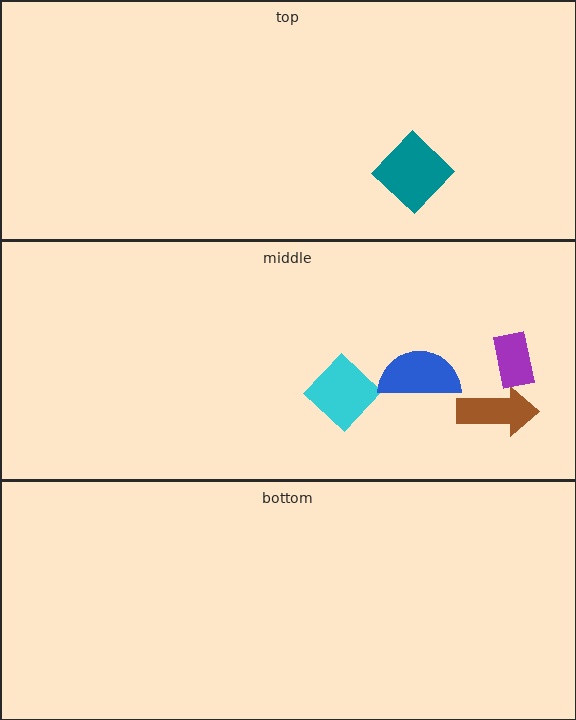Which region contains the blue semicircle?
The middle region.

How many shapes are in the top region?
1.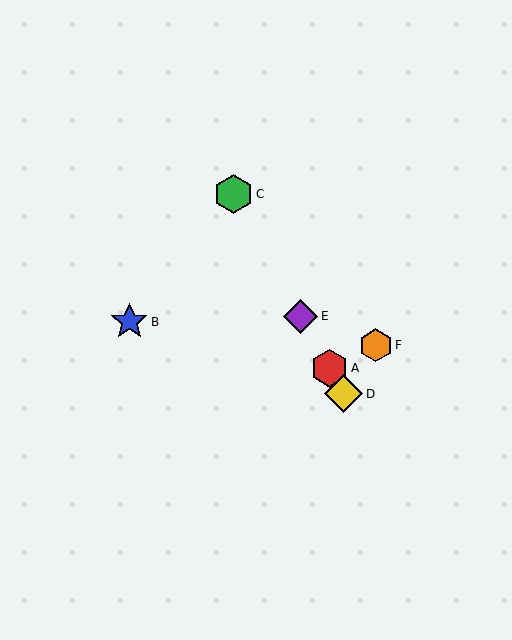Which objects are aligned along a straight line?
Objects A, C, D, E are aligned along a straight line.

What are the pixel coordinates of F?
Object F is at (376, 345).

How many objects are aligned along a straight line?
4 objects (A, C, D, E) are aligned along a straight line.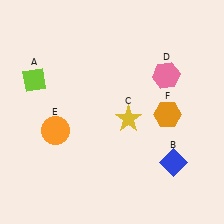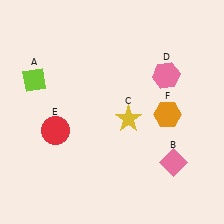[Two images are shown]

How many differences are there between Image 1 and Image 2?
There are 2 differences between the two images.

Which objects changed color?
B changed from blue to pink. E changed from orange to red.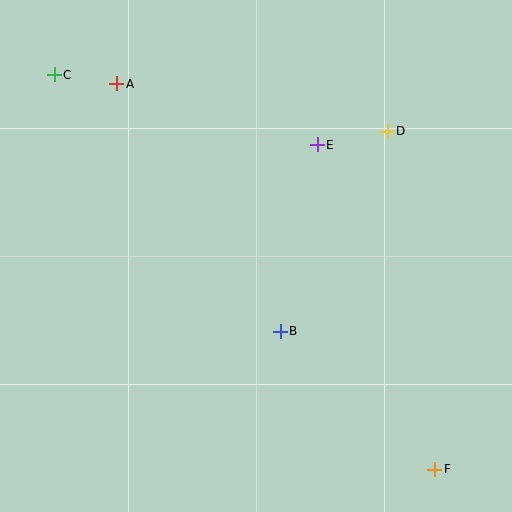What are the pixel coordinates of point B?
Point B is at (280, 331).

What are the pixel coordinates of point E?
Point E is at (317, 145).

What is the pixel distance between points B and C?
The distance between B and C is 342 pixels.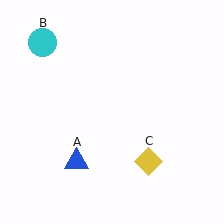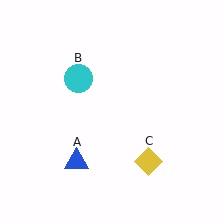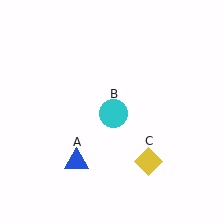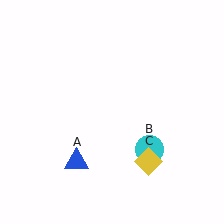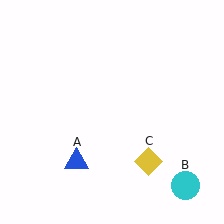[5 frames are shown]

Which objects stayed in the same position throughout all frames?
Blue triangle (object A) and yellow diamond (object C) remained stationary.